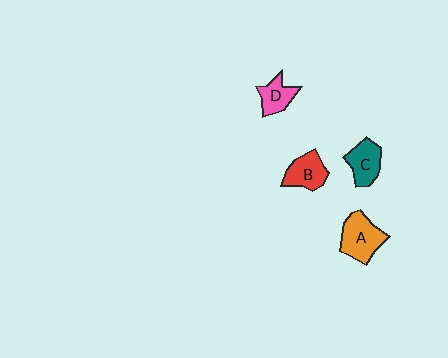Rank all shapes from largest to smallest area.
From largest to smallest: A (orange), C (teal), B (red), D (pink).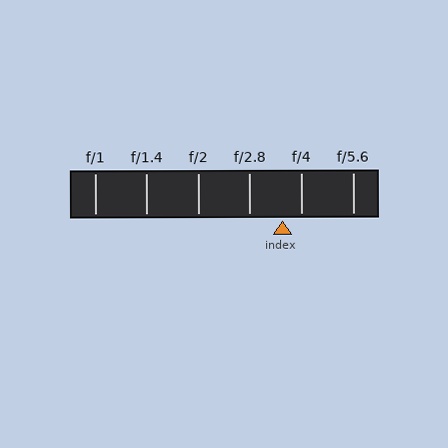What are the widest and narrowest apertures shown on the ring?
The widest aperture shown is f/1 and the narrowest is f/5.6.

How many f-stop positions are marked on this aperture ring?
There are 6 f-stop positions marked.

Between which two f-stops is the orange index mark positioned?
The index mark is between f/2.8 and f/4.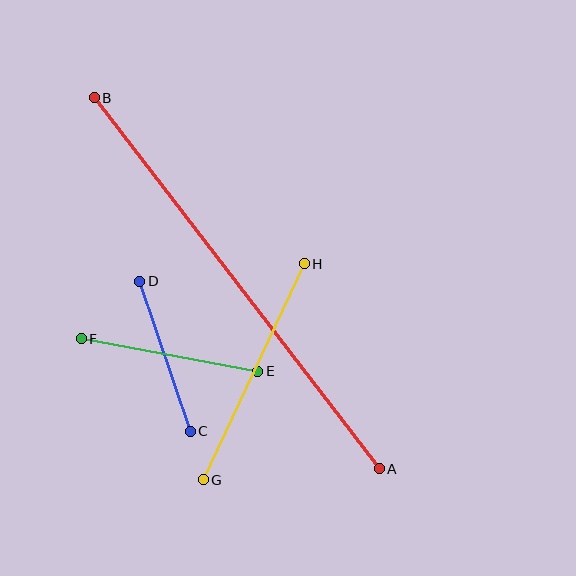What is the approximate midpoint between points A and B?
The midpoint is at approximately (237, 283) pixels.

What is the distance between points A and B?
The distance is approximately 468 pixels.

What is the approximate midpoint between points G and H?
The midpoint is at approximately (254, 372) pixels.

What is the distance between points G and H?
The distance is approximately 239 pixels.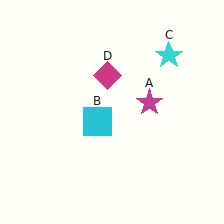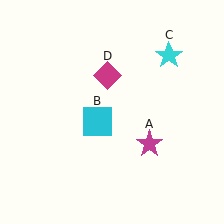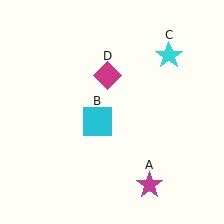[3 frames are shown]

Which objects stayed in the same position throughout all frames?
Cyan square (object B) and cyan star (object C) and magenta diamond (object D) remained stationary.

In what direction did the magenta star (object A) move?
The magenta star (object A) moved down.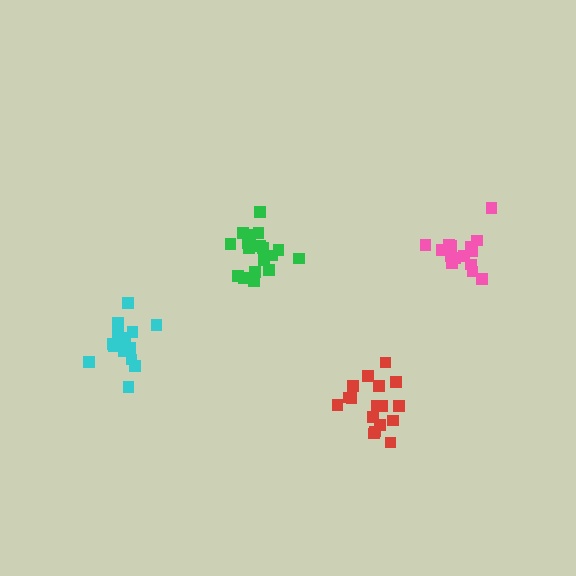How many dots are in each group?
Group 1: 17 dots, Group 2: 20 dots, Group 3: 15 dots, Group 4: 17 dots (69 total).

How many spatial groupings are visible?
There are 4 spatial groupings.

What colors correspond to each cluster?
The clusters are colored: red, green, pink, cyan.